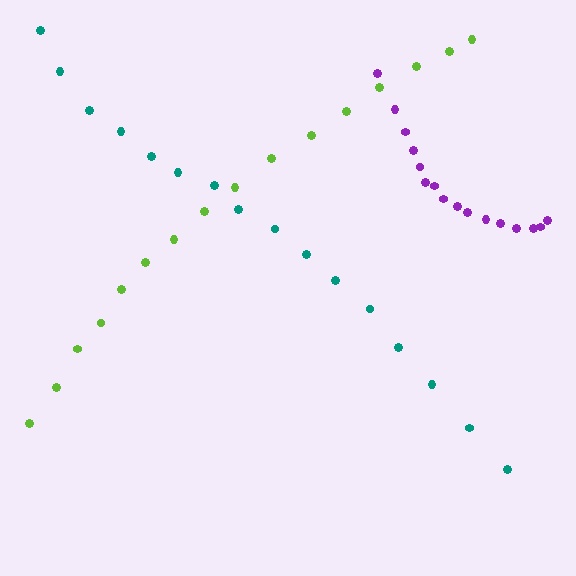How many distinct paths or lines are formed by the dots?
There are 3 distinct paths.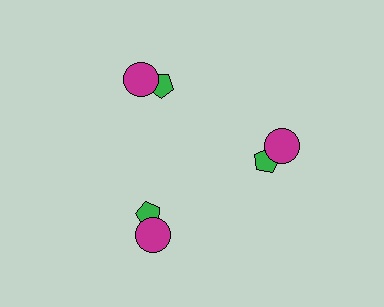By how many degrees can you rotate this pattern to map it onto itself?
The pattern maps onto itself every 120 degrees of rotation.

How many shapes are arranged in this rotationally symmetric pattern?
There are 6 shapes, arranged in 3 groups of 2.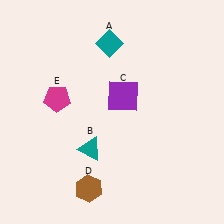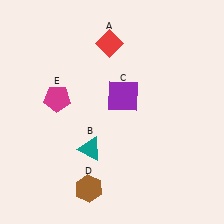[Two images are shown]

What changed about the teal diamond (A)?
In Image 1, A is teal. In Image 2, it changed to red.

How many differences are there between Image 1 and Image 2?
There is 1 difference between the two images.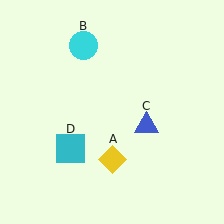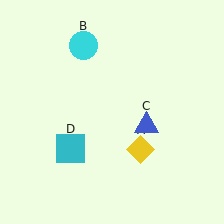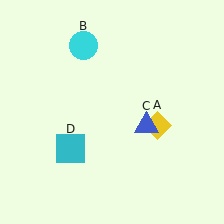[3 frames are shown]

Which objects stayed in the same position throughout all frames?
Cyan circle (object B) and blue triangle (object C) and cyan square (object D) remained stationary.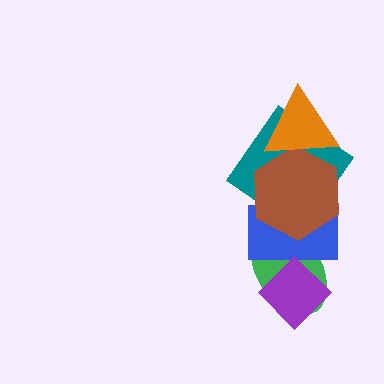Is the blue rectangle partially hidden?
Yes, it is partially covered by another shape.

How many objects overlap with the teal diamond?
3 objects overlap with the teal diamond.